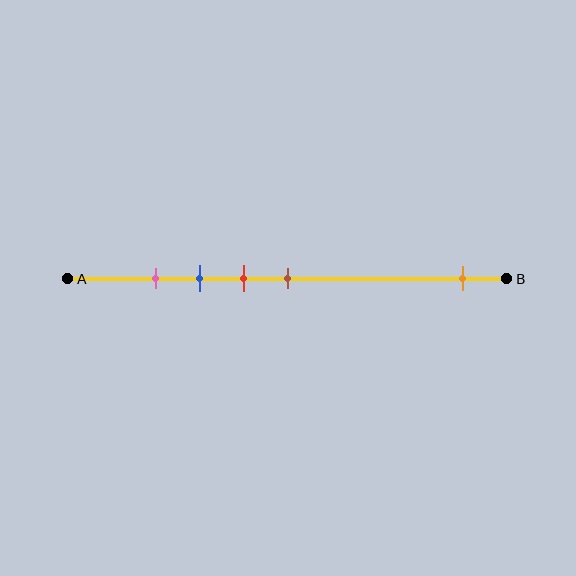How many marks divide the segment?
There are 5 marks dividing the segment.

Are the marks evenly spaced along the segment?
No, the marks are not evenly spaced.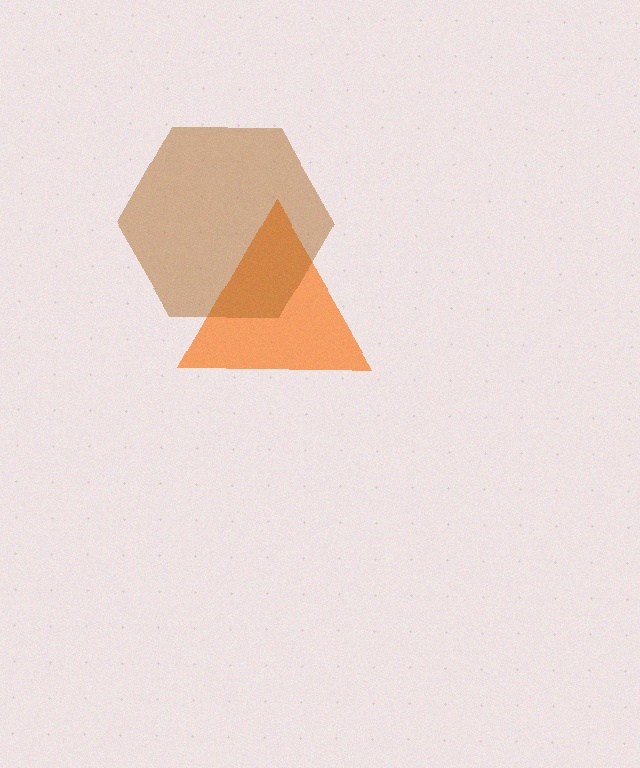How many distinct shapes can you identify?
There are 2 distinct shapes: an orange triangle, a brown hexagon.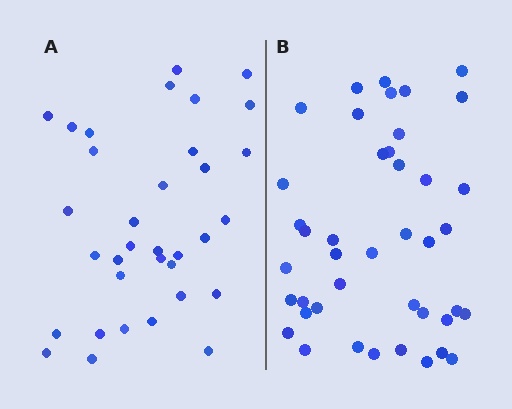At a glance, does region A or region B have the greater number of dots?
Region B (the right region) has more dots.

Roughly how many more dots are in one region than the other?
Region B has roughly 8 or so more dots than region A.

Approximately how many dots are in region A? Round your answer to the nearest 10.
About 30 dots. (The exact count is 34, which rounds to 30.)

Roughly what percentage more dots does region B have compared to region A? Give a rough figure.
About 25% more.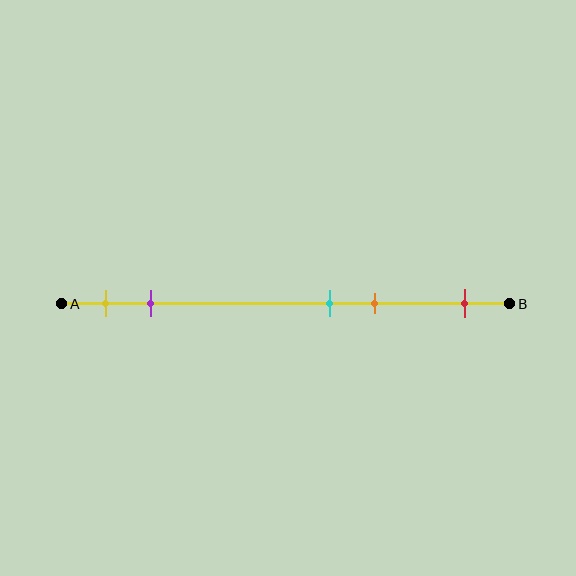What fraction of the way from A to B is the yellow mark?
The yellow mark is approximately 10% (0.1) of the way from A to B.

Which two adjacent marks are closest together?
The cyan and orange marks are the closest adjacent pair.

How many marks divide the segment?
There are 5 marks dividing the segment.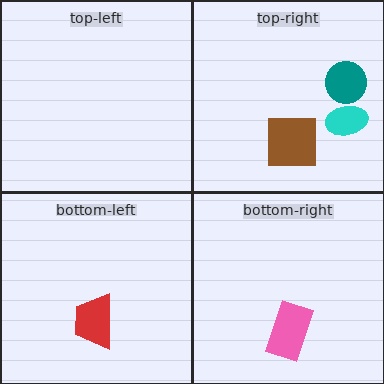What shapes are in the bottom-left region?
The red trapezoid.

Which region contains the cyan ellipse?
The top-right region.